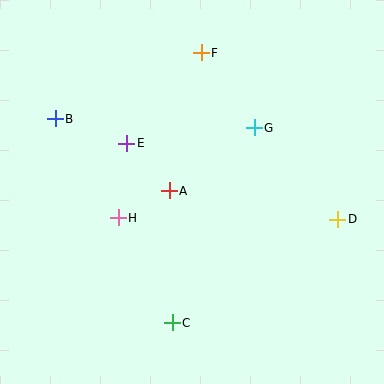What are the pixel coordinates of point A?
Point A is at (169, 191).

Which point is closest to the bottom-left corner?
Point C is closest to the bottom-left corner.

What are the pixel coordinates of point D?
Point D is at (338, 219).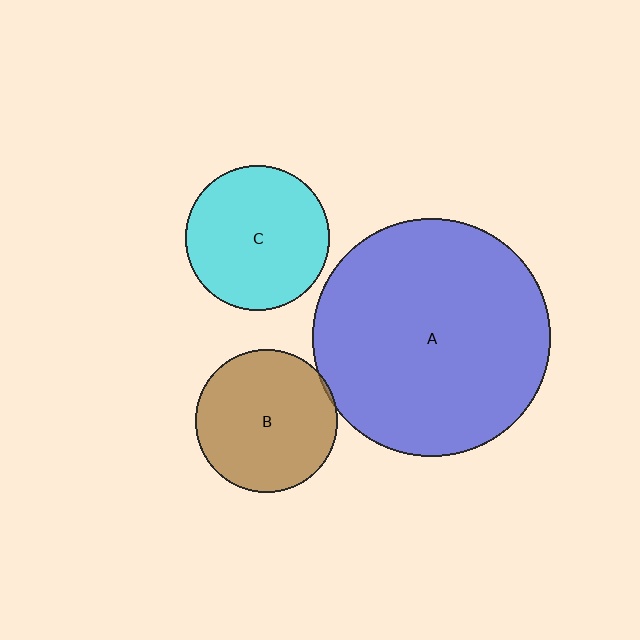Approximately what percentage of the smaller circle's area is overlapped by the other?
Approximately 5%.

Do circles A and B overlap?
Yes.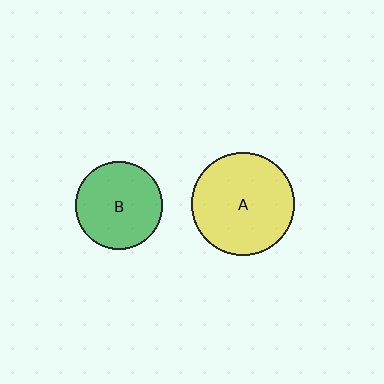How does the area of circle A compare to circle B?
Approximately 1.4 times.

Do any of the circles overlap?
No, none of the circles overlap.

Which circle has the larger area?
Circle A (yellow).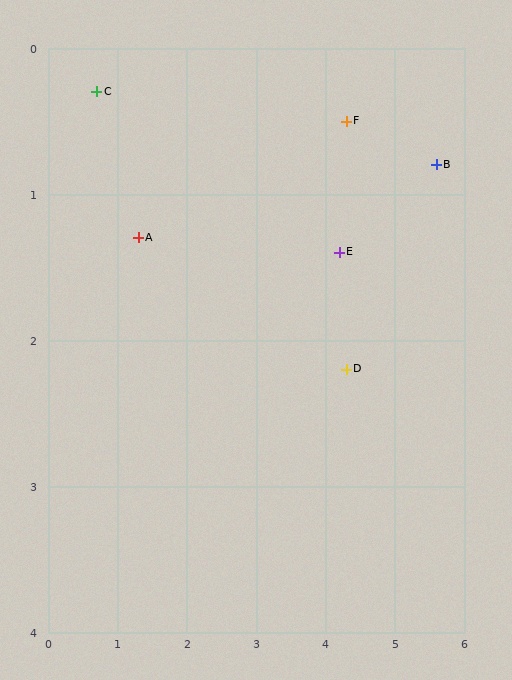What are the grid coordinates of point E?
Point E is at approximately (4.2, 1.4).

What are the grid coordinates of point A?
Point A is at approximately (1.3, 1.3).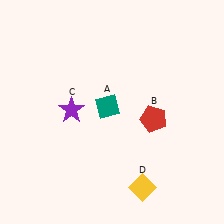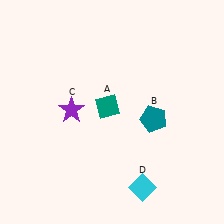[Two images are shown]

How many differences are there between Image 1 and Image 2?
There are 2 differences between the two images.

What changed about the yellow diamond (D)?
In Image 1, D is yellow. In Image 2, it changed to cyan.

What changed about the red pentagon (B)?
In Image 1, B is red. In Image 2, it changed to teal.